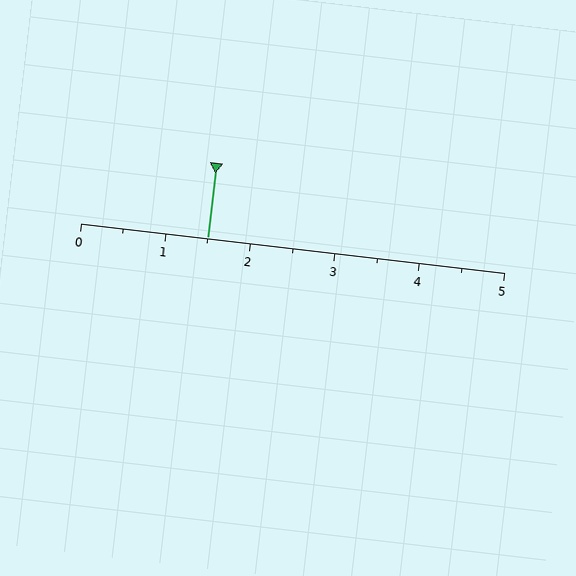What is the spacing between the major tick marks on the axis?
The major ticks are spaced 1 apart.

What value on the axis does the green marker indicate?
The marker indicates approximately 1.5.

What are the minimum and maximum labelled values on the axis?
The axis runs from 0 to 5.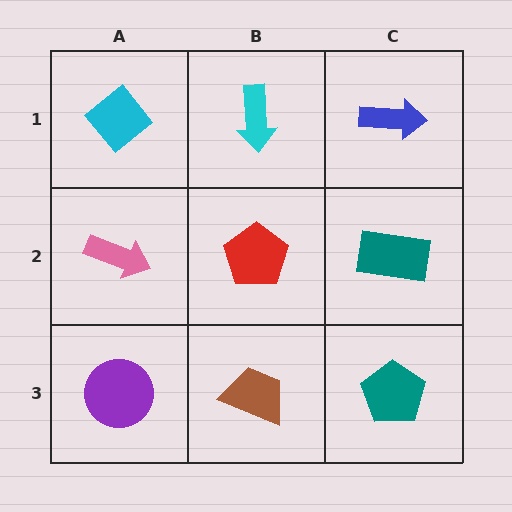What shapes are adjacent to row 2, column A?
A cyan diamond (row 1, column A), a purple circle (row 3, column A), a red pentagon (row 2, column B).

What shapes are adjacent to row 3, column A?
A pink arrow (row 2, column A), a brown trapezoid (row 3, column B).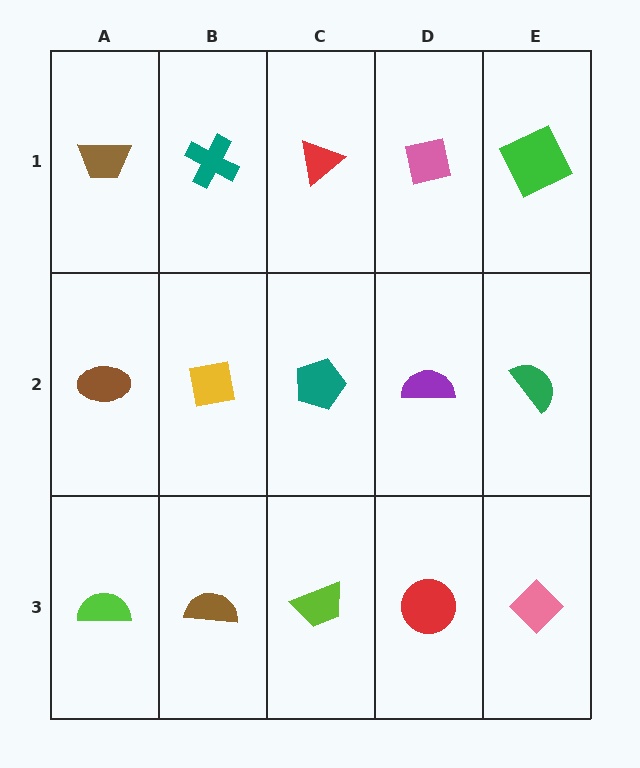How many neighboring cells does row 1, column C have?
3.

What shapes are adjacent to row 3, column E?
A green semicircle (row 2, column E), a red circle (row 3, column D).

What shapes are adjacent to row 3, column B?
A yellow square (row 2, column B), a lime semicircle (row 3, column A), a lime trapezoid (row 3, column C).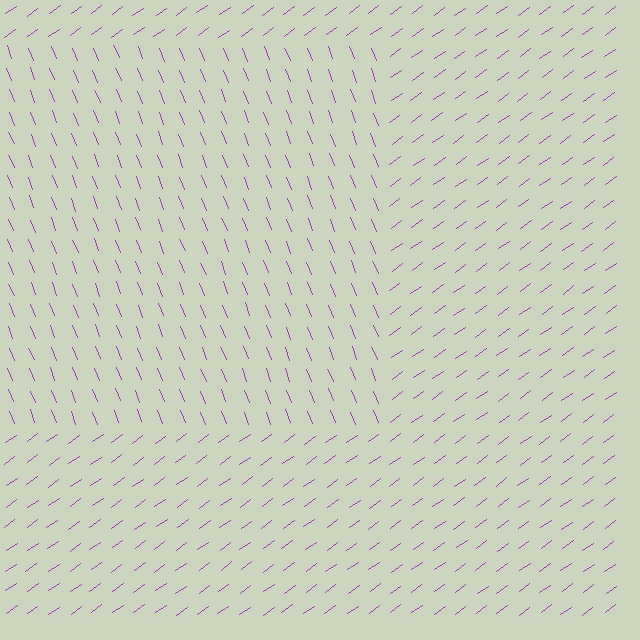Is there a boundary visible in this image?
Yes, there is a texture boundary formed by a change in line orientation.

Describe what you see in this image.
The image is filled with small purple line segments. A rectangle region in the image has lines oriented differently from the surrounding lines, creating a visible texture boundary.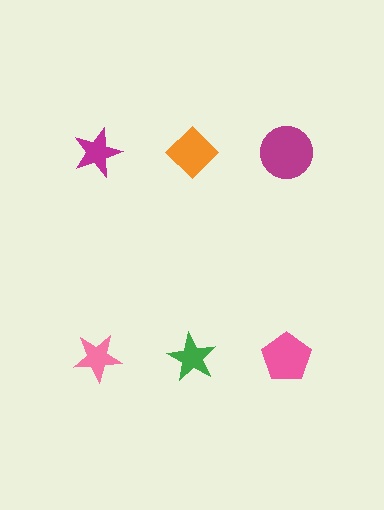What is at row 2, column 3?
A pink pentagon.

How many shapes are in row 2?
3 shapes.